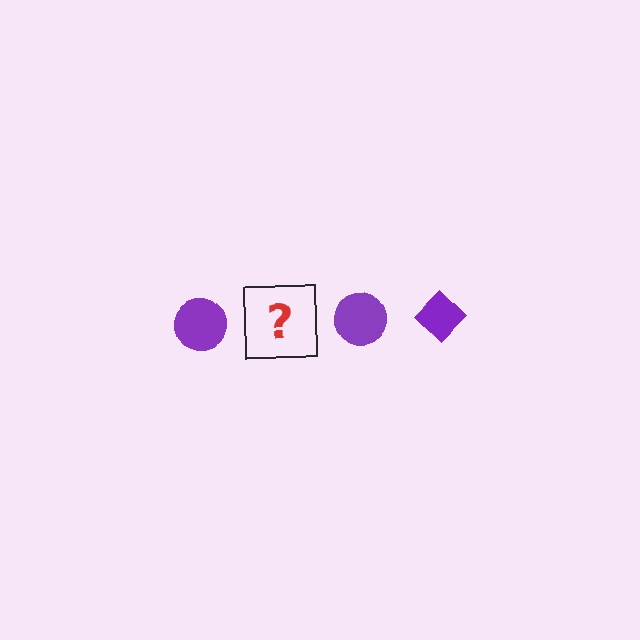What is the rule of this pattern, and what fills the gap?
The rule is that the pattern cycles through circle, diamond shapes in purple. The gap should be filled with a purple diamond.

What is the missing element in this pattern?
The missing element is a purple diamond.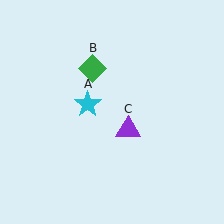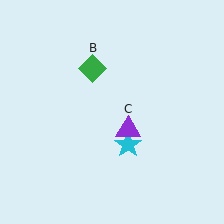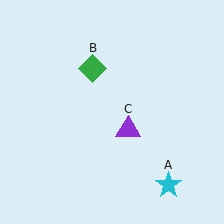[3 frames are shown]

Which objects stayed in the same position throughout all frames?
Green diamond (object B) and purple triangle (object C) remained stationary.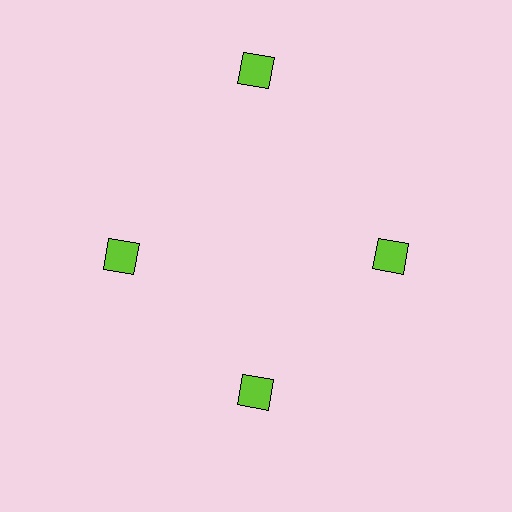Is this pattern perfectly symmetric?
No. The 4 lime squares are arranged in a ring, but one element near the 12 o'clock position is pushed outward from the center, breaking the 4-fold rotational symmetry.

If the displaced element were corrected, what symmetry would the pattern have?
It would have 4-fold rotational symmetry — the pattern would map onto itself every 90 degrees.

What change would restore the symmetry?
The symmetry would be restored by moving it inward, back onto the ring so that all 4 squares sit at equal angles and equal distance from the center.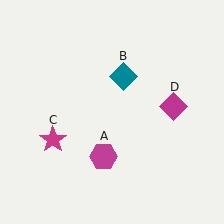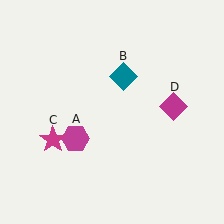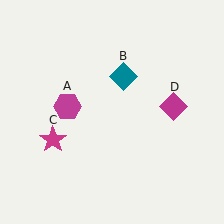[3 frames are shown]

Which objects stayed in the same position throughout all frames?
Teal diamond (object B) and magenta star (object C) and magenta diamond (object D) remained stationary.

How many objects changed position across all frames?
1 object changed position: magenta hexagon (object A).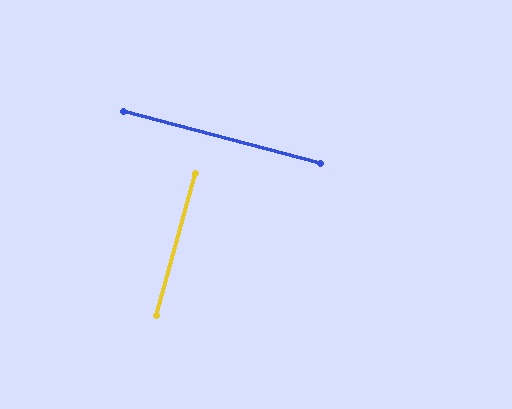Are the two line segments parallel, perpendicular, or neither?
Perpendicular — they meet at approximately 89°.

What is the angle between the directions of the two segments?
Approximately 89 degrees.